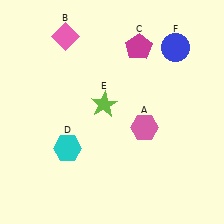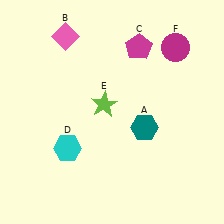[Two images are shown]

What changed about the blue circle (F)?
In Image 1, F is blue. In Image 2, it changed to magenta.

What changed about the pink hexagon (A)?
In Image 1, A is pink. In Image 2, it changed to teal.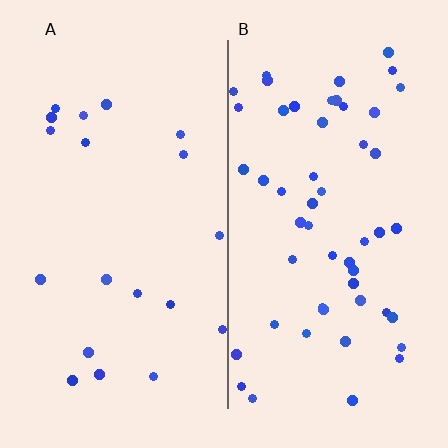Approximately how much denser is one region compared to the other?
Approximately 2.7× — region B over region A.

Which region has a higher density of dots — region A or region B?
B (the right).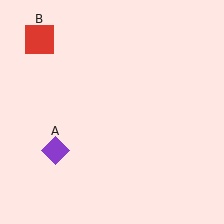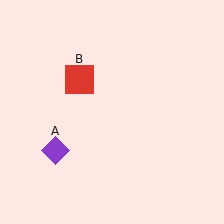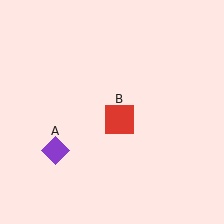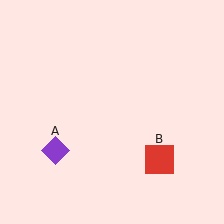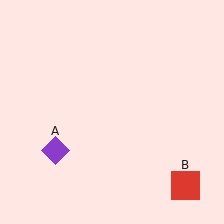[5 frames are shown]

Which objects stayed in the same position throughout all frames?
Purple diamond (object A) remained stationary.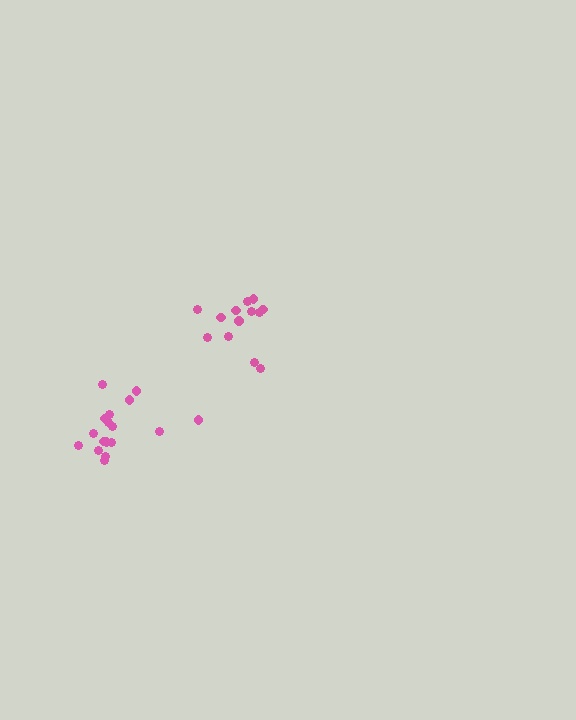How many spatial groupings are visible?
There are 2 spatial groupings.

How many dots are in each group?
Group 1: 14 dots, Group 2: 17 dots (31 total).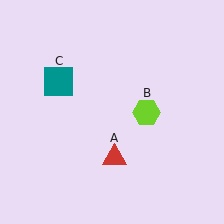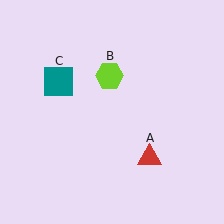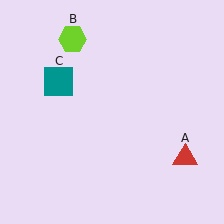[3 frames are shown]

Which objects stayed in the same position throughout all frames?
Teal square (object C) remained stationary.